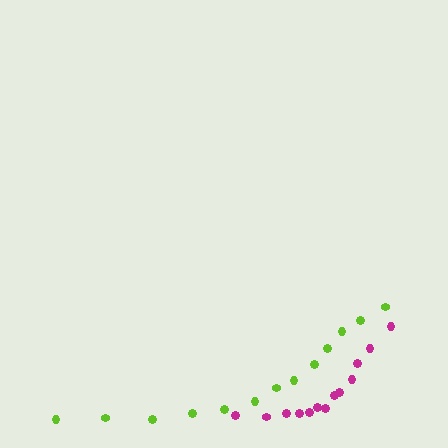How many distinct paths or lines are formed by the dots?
There are 2 distinct paths.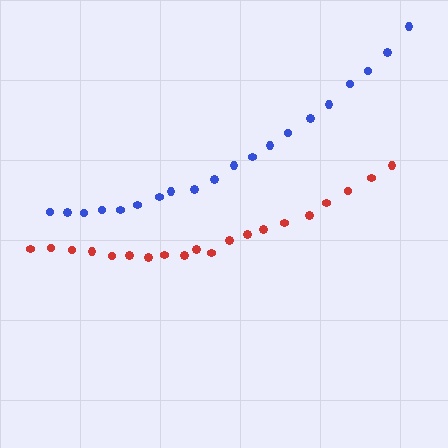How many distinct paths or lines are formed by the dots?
There are 2 distinct paths.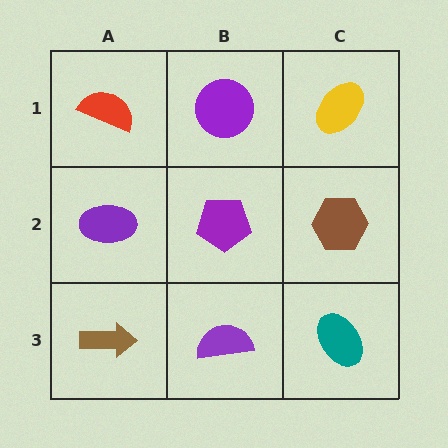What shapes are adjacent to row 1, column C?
A brown hexagon (row 2, column C), a purple circle (row 1, column B).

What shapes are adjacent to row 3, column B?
A purple pentagon (row 2, column B), a brown arrow (row 3, column A), a teal ellipse (row 3, column C).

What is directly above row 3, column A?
A purple ellipse.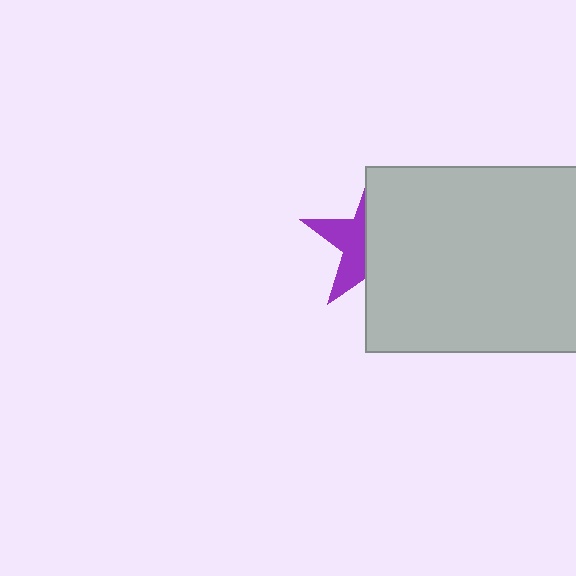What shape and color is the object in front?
The object in front is a light gray rectangle.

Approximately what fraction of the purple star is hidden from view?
Roughly 60% of the purple star is hidden behind the light gray rectangle.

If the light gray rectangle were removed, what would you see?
You would see the complete purple star.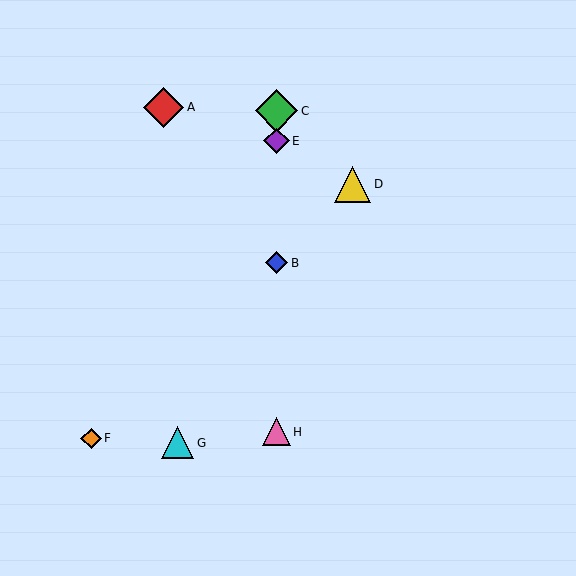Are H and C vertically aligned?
Yes, both are at x≈277.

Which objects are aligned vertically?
Objects B, C, E, H are aligned vertically.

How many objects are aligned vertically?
4 objects (B, C, E, H) are aligned vertically.